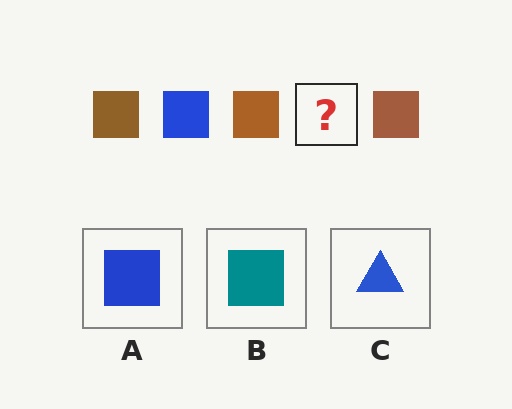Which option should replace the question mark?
Option A.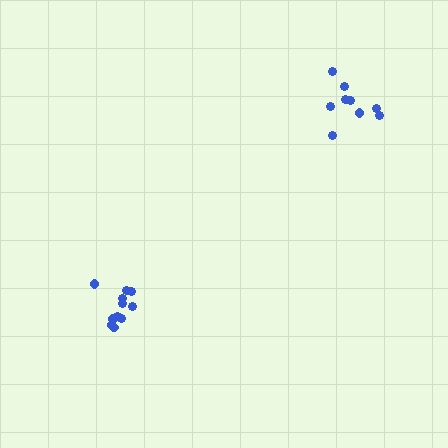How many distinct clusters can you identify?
There are 2 distinct clusters.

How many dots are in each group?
Group 1: 9 dots, Group 2: 11 dots (20 total).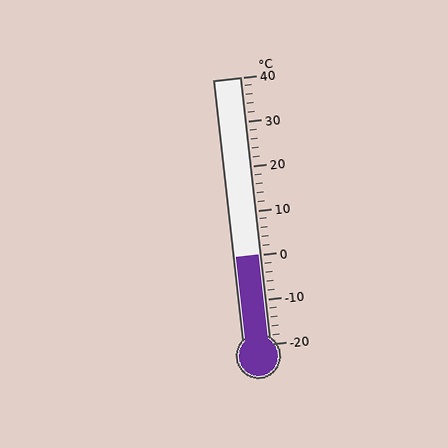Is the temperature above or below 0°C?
The temperature is at 0°C.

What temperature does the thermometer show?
The thermometer shows approximately 0°C.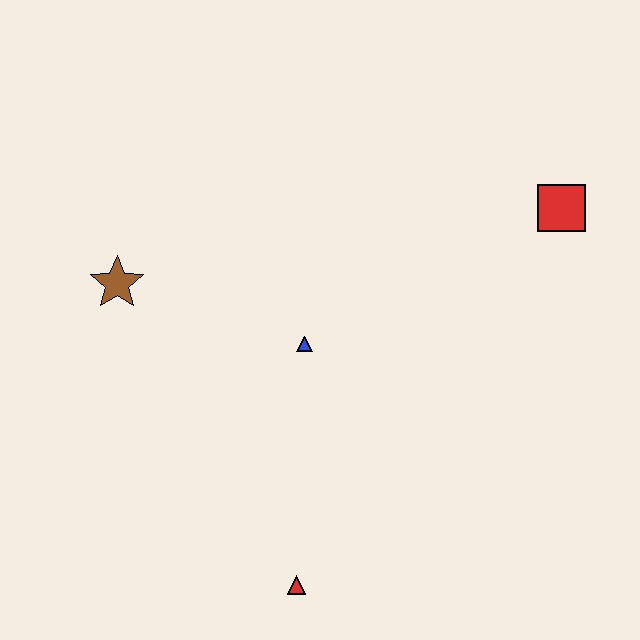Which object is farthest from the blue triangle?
The red square is farthest from the blue triangle.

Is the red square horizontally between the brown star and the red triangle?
No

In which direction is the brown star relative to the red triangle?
The brown star is above the red triangle.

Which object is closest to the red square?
The blue triangle is closest to the red square.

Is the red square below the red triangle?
No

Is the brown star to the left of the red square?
Yes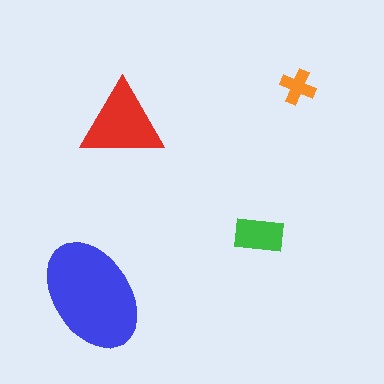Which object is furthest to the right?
The orange cross is rightmost.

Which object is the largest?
The blue ellipse.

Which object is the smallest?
The orange cross.